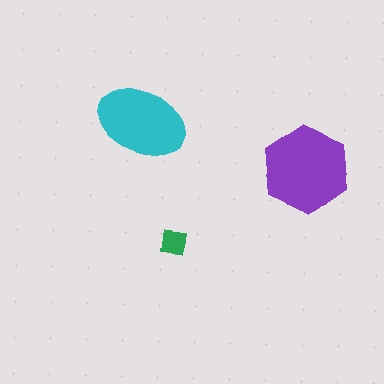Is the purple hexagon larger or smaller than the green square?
Larger.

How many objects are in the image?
There are 3 objects in the image.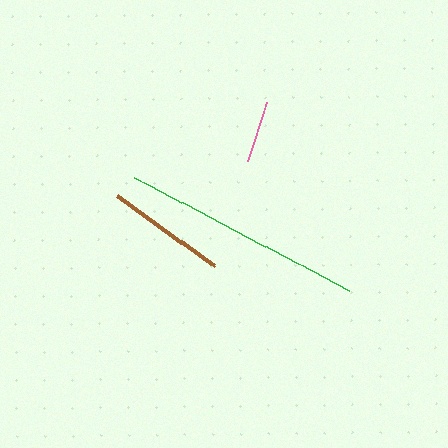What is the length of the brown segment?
The brown segment is approximately 120 pixels long.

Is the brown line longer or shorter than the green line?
The green line is longer than the brown line.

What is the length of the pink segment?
The pink segment is approximately 62 pixels long.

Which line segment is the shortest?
The pink line is the shortest at approximately 62 pixels.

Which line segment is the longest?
The green line is the longest at approximately 242 pixels.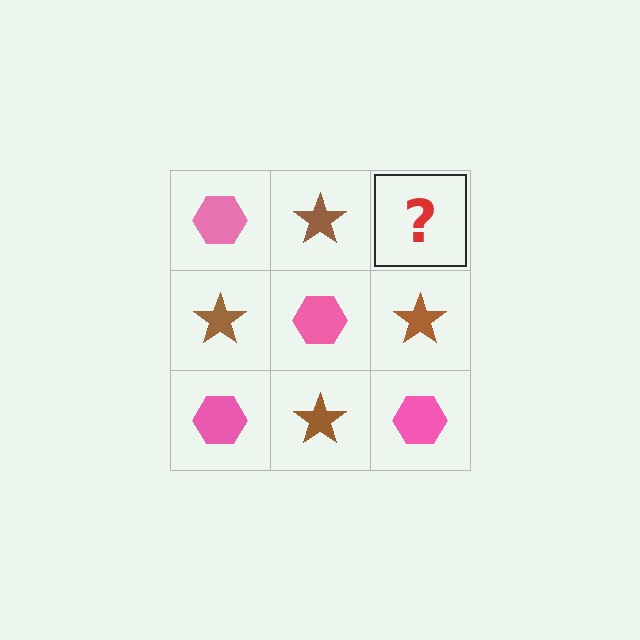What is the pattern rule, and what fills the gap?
The rule is that it alternates pink hexagon and brown star in a checkerboard pattern. The gap should be filled with a pink hexagon.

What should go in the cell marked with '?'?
The missing cell should contain a pink hexagon.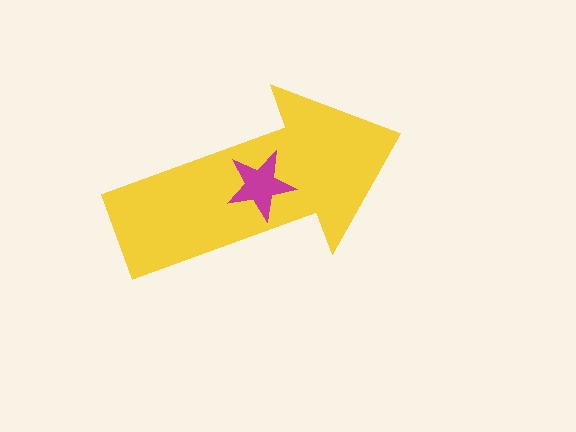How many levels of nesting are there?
2.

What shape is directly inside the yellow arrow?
The magenta star.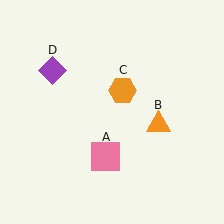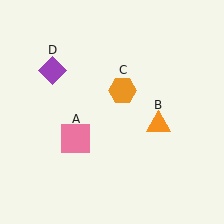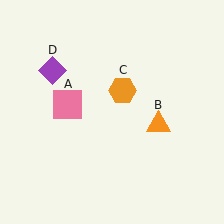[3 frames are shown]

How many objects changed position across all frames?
1 object changed position: pink square (object A).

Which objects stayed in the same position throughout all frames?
Orange triangle (object B) and orange hexagon (object C) and purple diamond (object D) remained stationary.